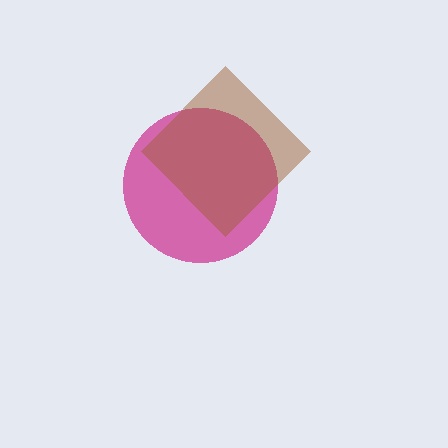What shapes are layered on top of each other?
The layered shapes are: a magenta circle, a brown diamond.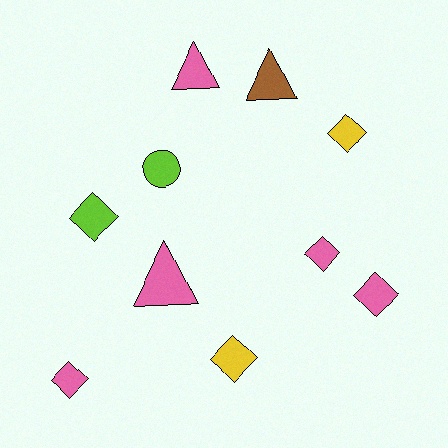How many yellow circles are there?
There are no yellow circles.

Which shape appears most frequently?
Diamond, with 6 objects.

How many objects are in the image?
There are 10 objects.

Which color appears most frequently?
Pink, with 5 objects.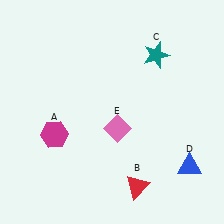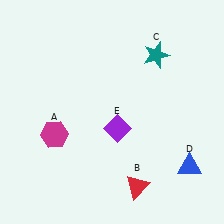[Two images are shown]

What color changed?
The diamond (E) changed from pink in Image 1 to purple in Image 2.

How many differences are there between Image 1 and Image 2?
There is 1 difference between the two images.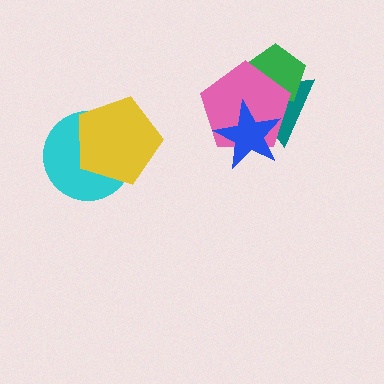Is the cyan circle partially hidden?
Yes, it is partially covered by another shape.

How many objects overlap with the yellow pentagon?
1 object overlaps with the yellow pentagon.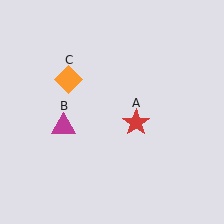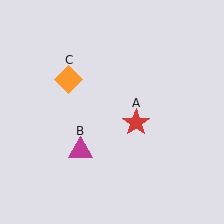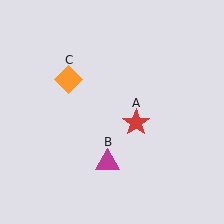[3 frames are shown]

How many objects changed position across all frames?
1 object changed position: magenta triangle (object B).